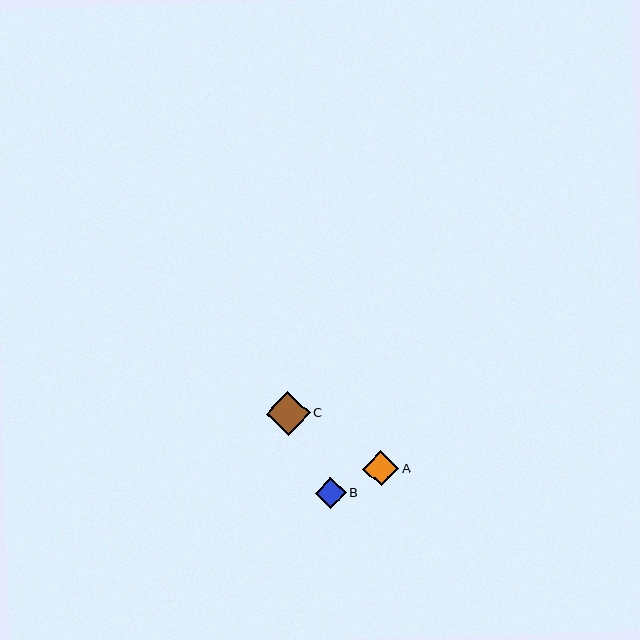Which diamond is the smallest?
Diamond B is the smallest with a size of approximately 31 pixels.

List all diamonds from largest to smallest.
From largest to smallest: C, A, B.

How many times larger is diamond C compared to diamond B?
Diamond C is approximately 1.4 times the size of diamond B.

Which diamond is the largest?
Diamond C is the largest with a size of approximately 43 pixels.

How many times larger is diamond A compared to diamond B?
Diamond A is approximately 1.2 times the size of diamond B.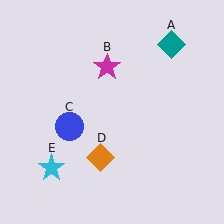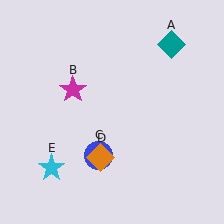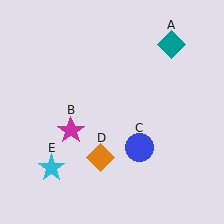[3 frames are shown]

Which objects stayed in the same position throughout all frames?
Teal diamond (object A) and orange diamond (object D) and cyan star (object E) remained stationary.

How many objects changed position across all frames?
2 objects changed position: magenta star (object B), blue circle (object C).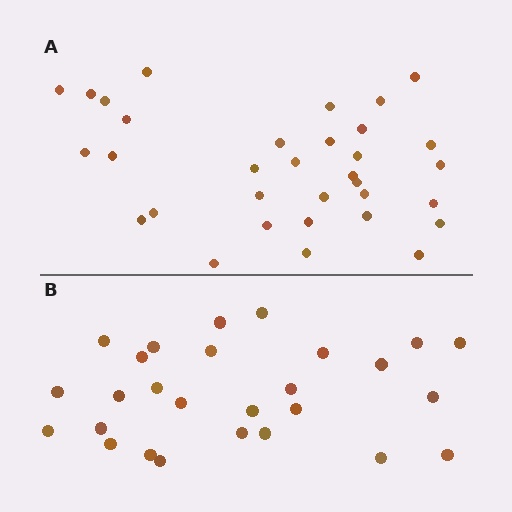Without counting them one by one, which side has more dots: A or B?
Region A (the top region) has more dots.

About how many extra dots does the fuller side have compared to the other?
Region A has about 6 more dots than region B.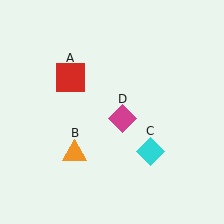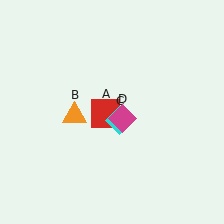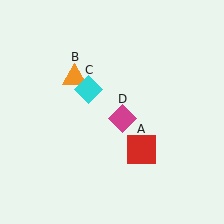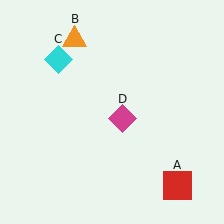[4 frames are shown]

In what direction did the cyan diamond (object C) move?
The cyan diamond (object C) moved up and to the left.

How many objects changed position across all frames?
3 objects changed position: red square (object A), orange triangle (object B), cyan diamond (object C).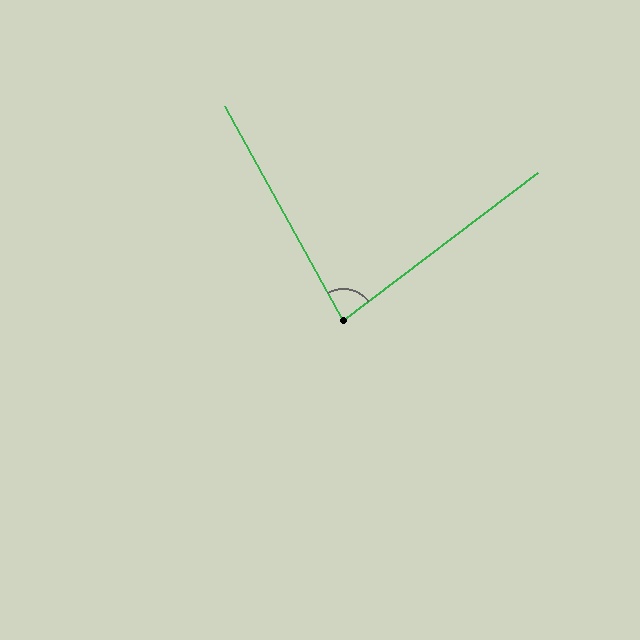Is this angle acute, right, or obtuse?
It is acute.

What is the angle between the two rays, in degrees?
Approximately 82 degrees.